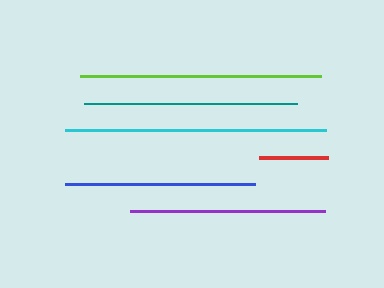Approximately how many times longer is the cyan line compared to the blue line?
The cyan line is approximately 1.4 times the length of the blue line.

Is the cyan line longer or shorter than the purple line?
The cyan line is longer than the purple line.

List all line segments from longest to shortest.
From longest to shortest: cyan, lime, teal, purple, blue, red.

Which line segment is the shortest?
The red line is the shortest at approximately 69 pixels.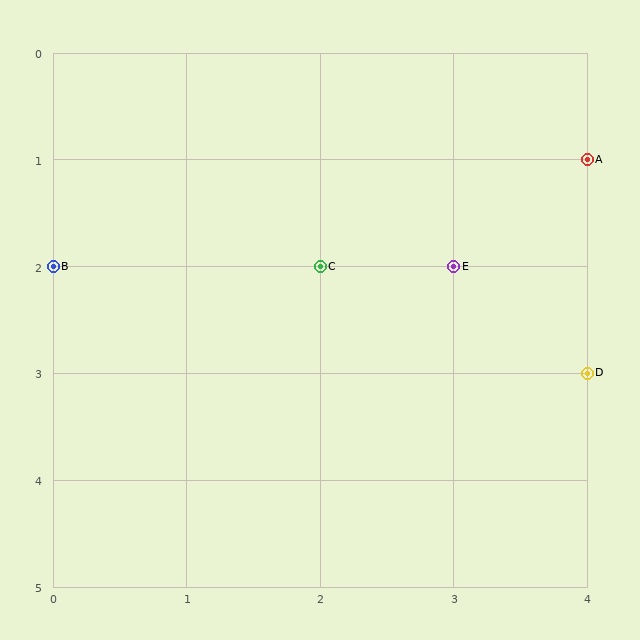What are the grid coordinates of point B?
Point B is at grid coordinates (0, 2).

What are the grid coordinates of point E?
Point E is at grid coordinates (3, 2).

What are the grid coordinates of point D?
Point D is at grid coordinates (4, 3).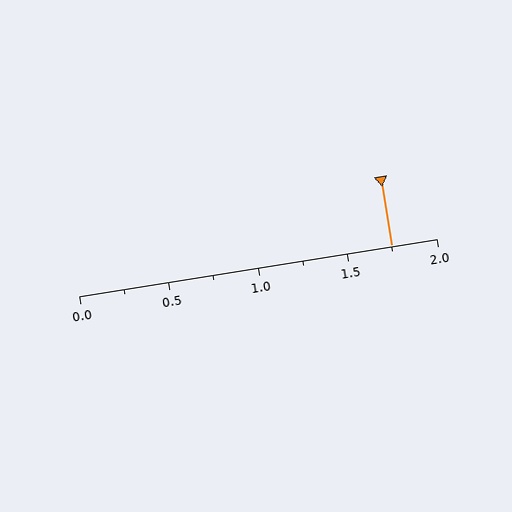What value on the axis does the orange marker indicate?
The marker indicates approximately 1.75.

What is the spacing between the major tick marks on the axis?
The major ticks are spaced 0.5 apart.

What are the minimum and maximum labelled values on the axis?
The axis runs from 0.0 to 2.0.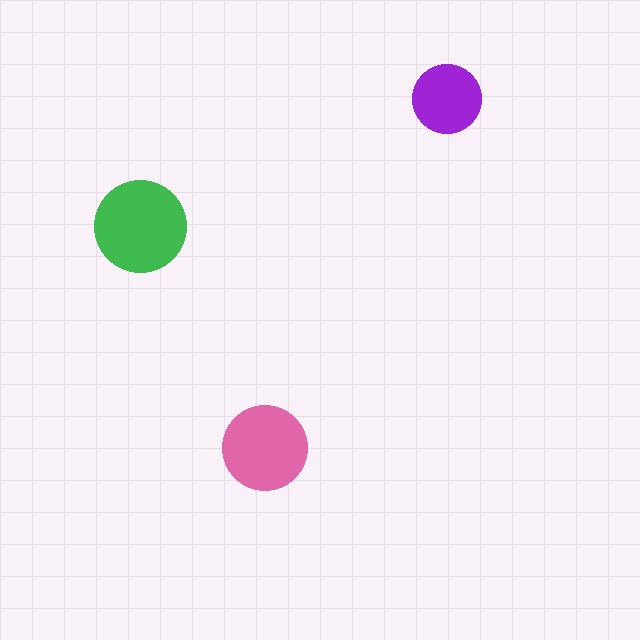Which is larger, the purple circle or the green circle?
The green one.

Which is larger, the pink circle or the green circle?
The green one.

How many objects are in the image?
There are 3 objects in the image.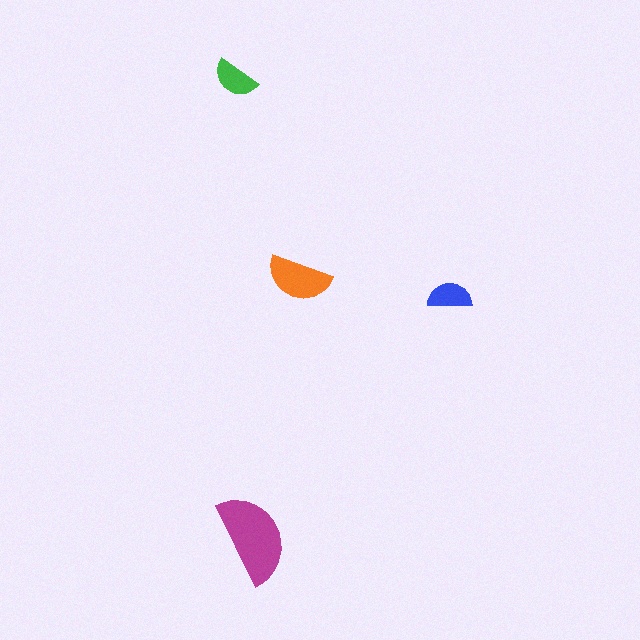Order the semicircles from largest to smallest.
the magenta one, the orange one, the green one, the blue one.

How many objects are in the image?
There are 4 objects in the image.